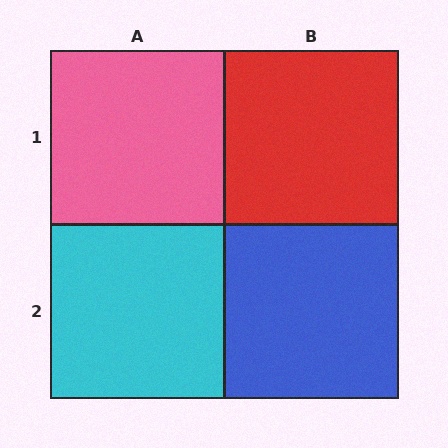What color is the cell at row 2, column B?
Blue.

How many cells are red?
1 cell is red.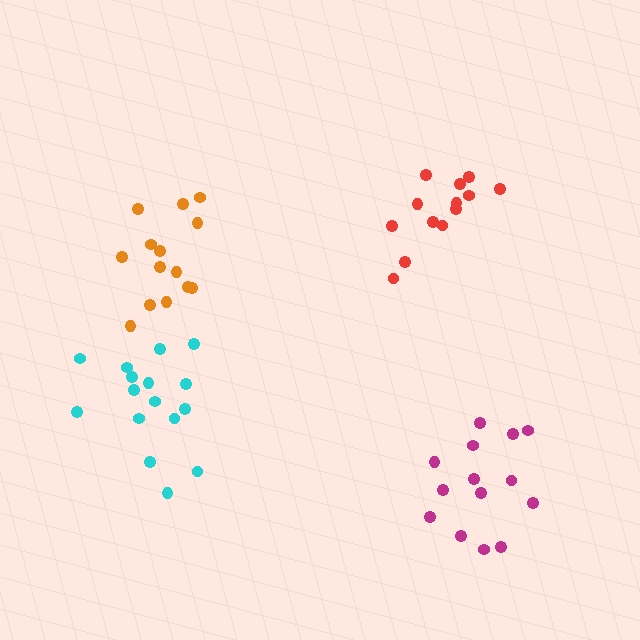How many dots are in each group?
Group 1: 16 dots, Group 2: 14 dots, Group 3: 13 dots, Group 4: 14 dots (57 total).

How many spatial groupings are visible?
There are 4 spatial groupings.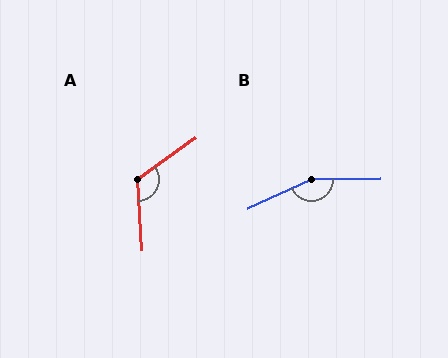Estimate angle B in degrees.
Approximately 156 degrees.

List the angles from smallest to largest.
A (122°), B (156°).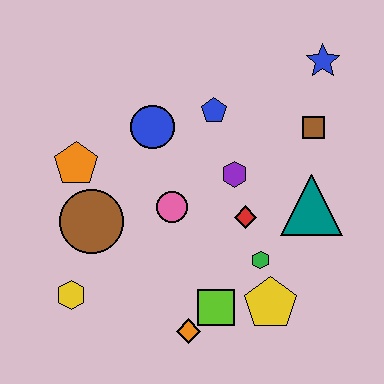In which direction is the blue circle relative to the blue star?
The blue circle is to the left of the blue star.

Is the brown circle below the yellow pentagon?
No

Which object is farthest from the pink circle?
The blue star is farthest from the pink circle.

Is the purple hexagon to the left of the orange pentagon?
No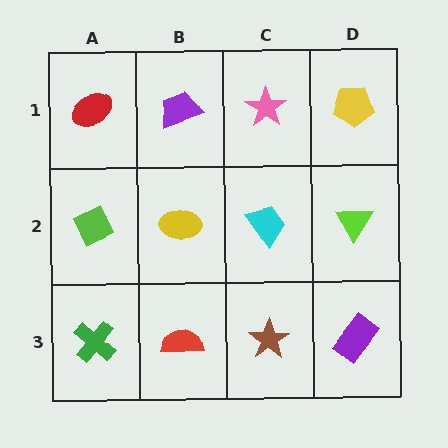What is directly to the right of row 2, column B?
A cyan trapezoid.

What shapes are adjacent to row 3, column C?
A cyan trapezoid (row 2, column C), a red semicircle (row 3, column B), a purple rectangle (row 3, column D).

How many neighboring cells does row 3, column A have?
2.